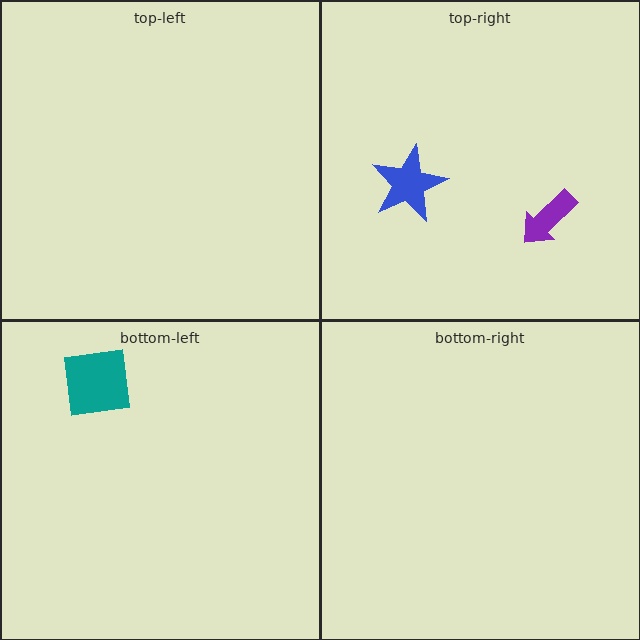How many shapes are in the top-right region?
2.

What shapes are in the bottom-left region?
The teal square.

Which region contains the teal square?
The bottom-left region.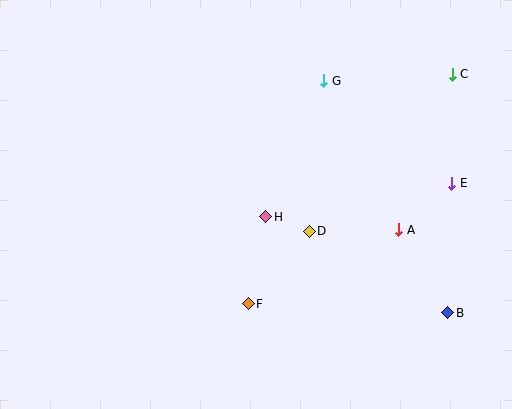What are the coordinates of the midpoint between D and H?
The midpoint between D and H is at (287, 224).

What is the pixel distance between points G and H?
The distance between G and H is 148 pixels.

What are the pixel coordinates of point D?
Point D is at (309, 231).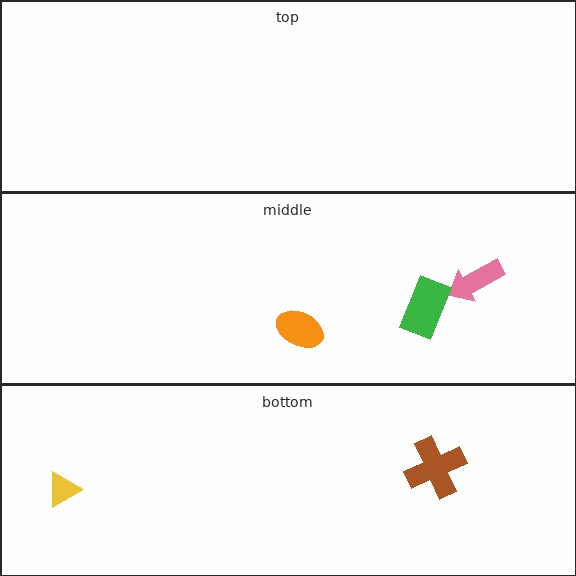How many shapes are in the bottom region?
2.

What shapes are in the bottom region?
The yellow triangle, the brown cross.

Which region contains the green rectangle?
The middle region.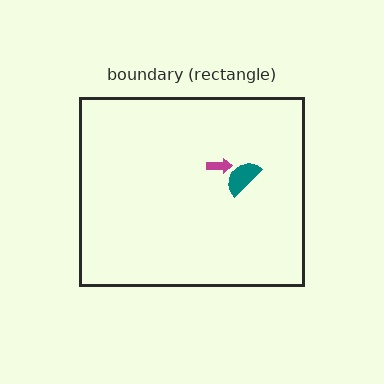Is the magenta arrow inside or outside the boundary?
Inside.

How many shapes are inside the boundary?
2 inside, 0 outside.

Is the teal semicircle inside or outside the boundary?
Inside.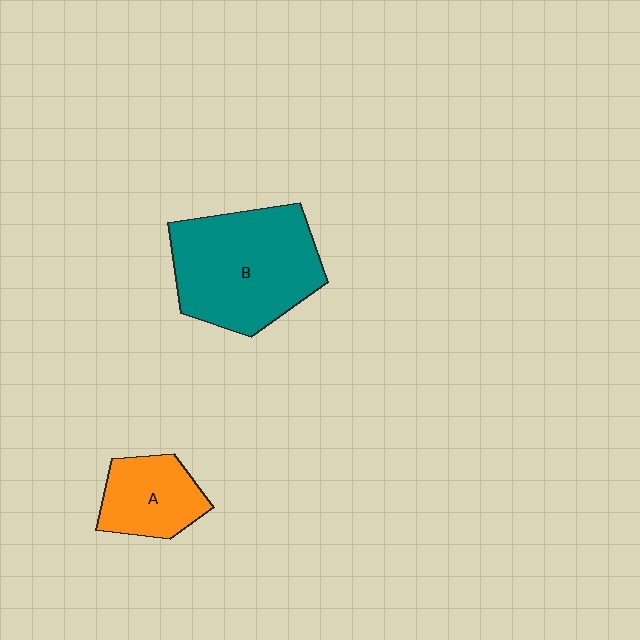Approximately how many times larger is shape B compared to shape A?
Approximately 2.1 times.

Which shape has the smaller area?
Shape A (orange).